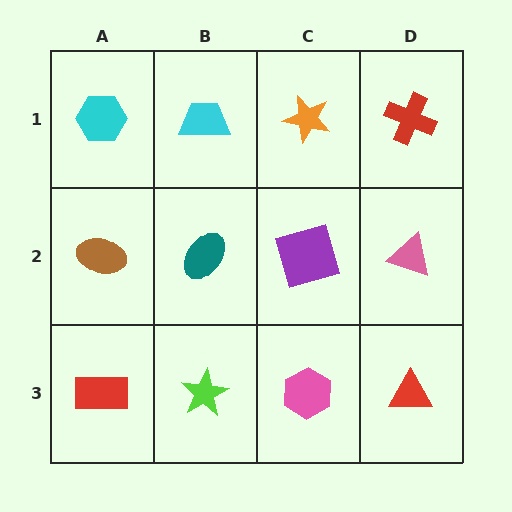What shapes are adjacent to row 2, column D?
A red cross (row 1, column D), a red triangle (row 3, column D), a purple square (row 2, column C).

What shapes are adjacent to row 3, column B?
A teal ellipse (row 2, column B), a red rectangle (row 3, column A), a pink hexagon (row 3, column C).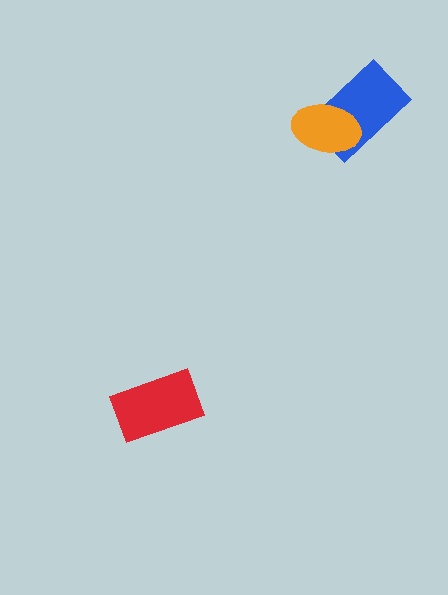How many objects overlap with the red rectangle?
0 objects overlap with the red rectangle.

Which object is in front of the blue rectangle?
The orange ellipse is in front of the blue rectangle.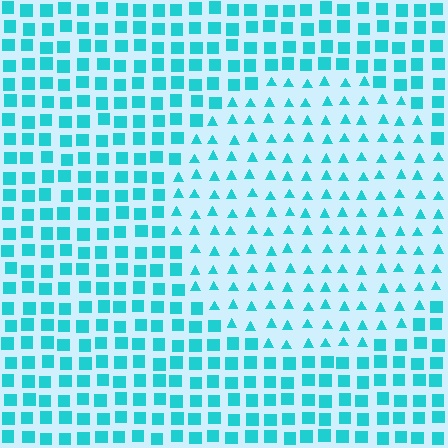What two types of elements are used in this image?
The image uses triangles inside the circle region and squares outside it.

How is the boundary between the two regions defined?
The boundary is defined by a change in element shape: triangles inside vs. squares outside. All elements share the same color and spacing.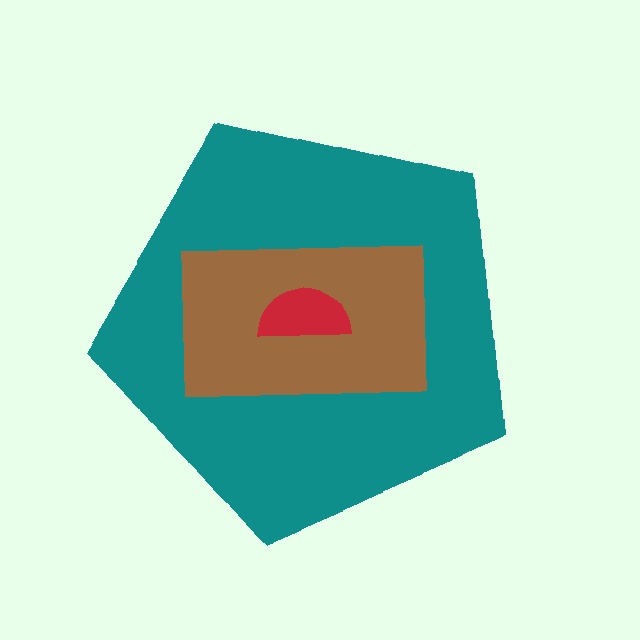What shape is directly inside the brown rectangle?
The red semicircle.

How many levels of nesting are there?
3.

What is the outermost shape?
The teal pentagon.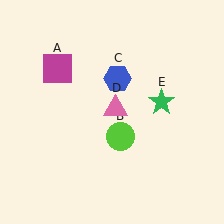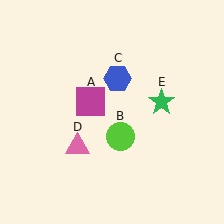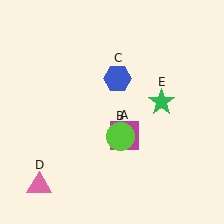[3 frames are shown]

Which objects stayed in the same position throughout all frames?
Lime circle (object B) and blue hexagon (object C) and green star (object E) remained stationary.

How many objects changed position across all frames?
2 objects changed position: magenta square (object A), pink triangle (object D).